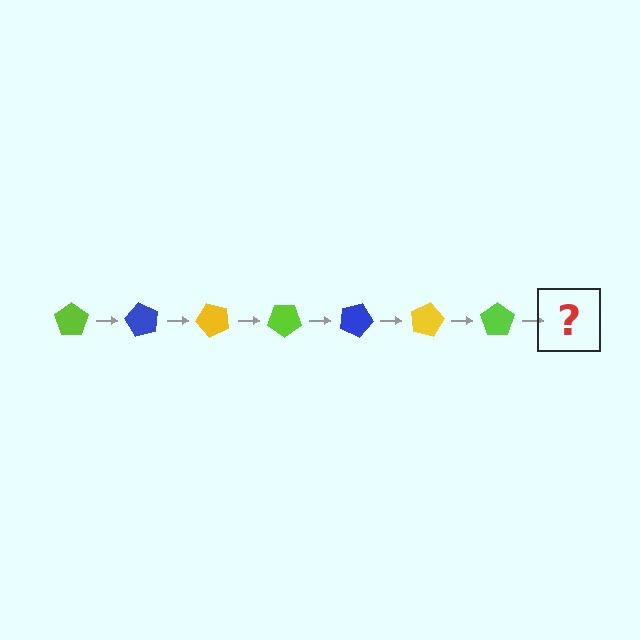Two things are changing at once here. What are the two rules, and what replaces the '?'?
The two rules are that it rotates 60 degrees each step and the color cycles through lime, blue, and yellow. The '?' should be a blue pentagon, rotated 420 degrees from the start.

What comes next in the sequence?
The next element should be a blue pentagon, rotated 420 degrees from the start.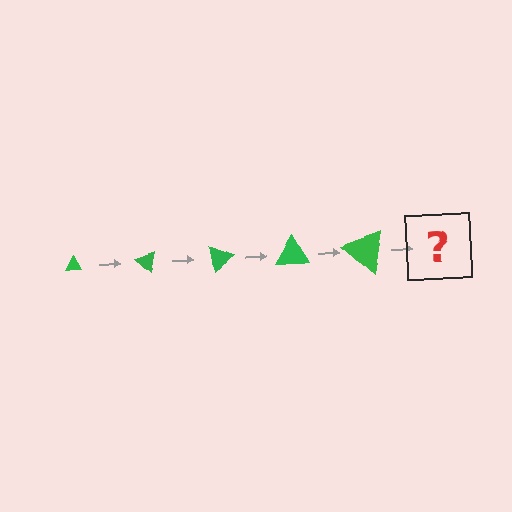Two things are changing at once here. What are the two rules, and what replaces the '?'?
The two rules are that the triangle grows larger each step and it rotates 40 degrees each step. The '?' should be a triangle, larger than the previous one and rotated 200 degrees from the start.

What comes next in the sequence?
The next element should be a triangle, larger than the previous one and rotated 200 degrees from the start.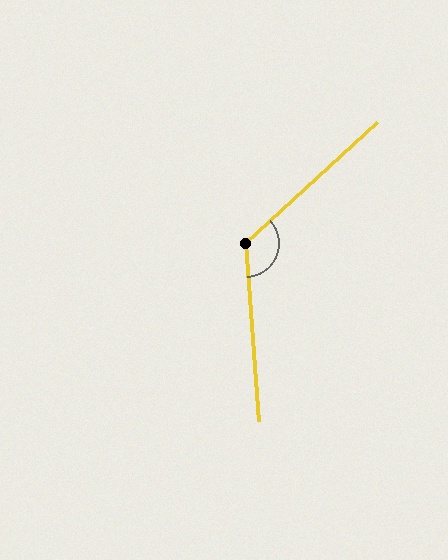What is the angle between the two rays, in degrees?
Approximately 128 degrees.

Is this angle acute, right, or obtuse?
It is obtuse.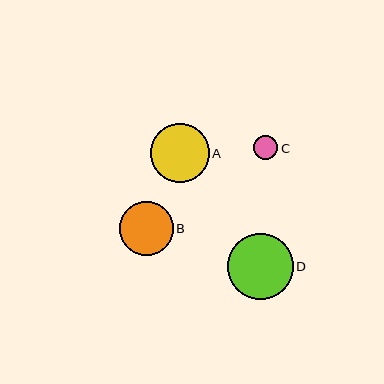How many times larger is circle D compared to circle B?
Circle D is approximately 1.2 times the size of circle B.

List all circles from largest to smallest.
From largest to smallest: D, A, B, C.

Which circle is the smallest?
Circle C is the smallest with a size of approximately 24 pixels.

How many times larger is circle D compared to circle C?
Circle D is approximately 2.8 times the size of circle C.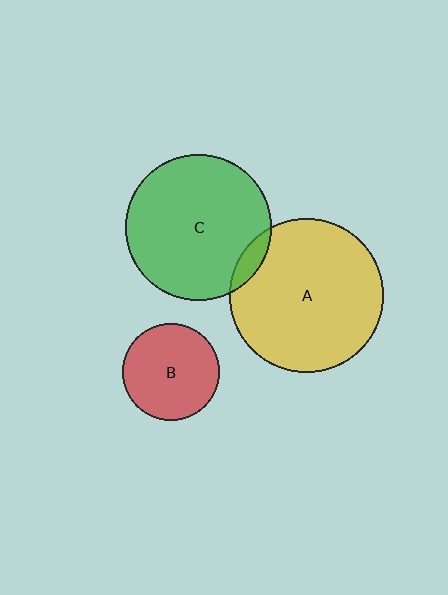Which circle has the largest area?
Circle A (yellow).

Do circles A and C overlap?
Yes.